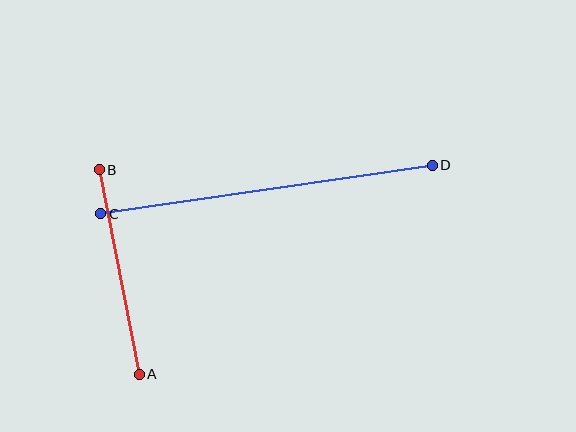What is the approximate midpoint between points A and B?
The midpoint is at approximately (119, 272) pixels.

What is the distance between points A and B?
The distance is approximately 208 pixels.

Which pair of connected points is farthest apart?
Points C and D are farthest apart.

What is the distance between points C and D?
The distance is approximately 335 pixels.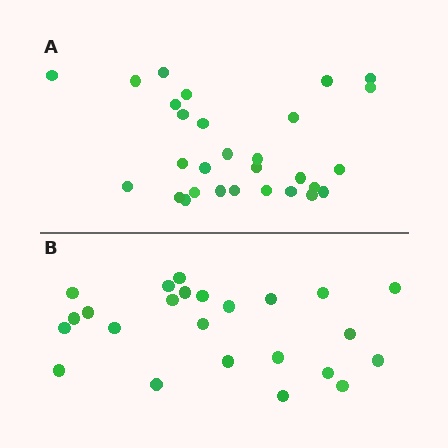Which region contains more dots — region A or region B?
Region A (the top region) has more dots.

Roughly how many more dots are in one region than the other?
Region A has about 5 more dots than region B.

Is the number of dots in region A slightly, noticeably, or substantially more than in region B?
Region A has only slightly more — the two regions are fairly close. The ratio is roughly 1.2 to 1.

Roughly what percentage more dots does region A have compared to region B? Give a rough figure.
About 20% more.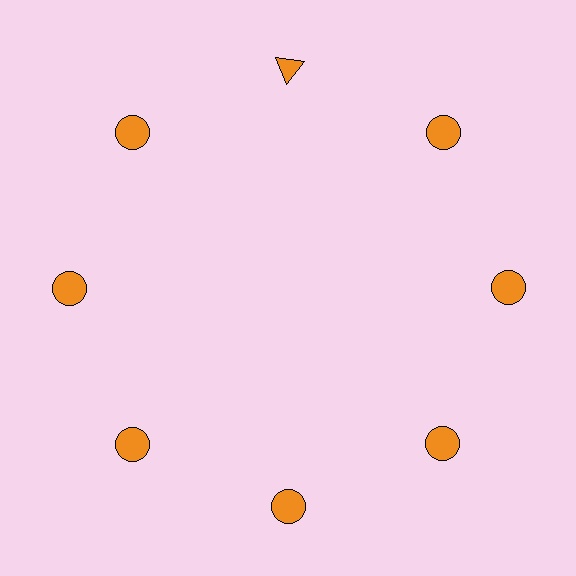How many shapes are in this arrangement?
There are 8 shapes arranged in a ring pattern.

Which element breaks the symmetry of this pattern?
The orange triangle at roughly the 12 o'clock position breaks the symmetry. All other shapes are orange circles.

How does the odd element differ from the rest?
It has a different shape: triangle instead of circle.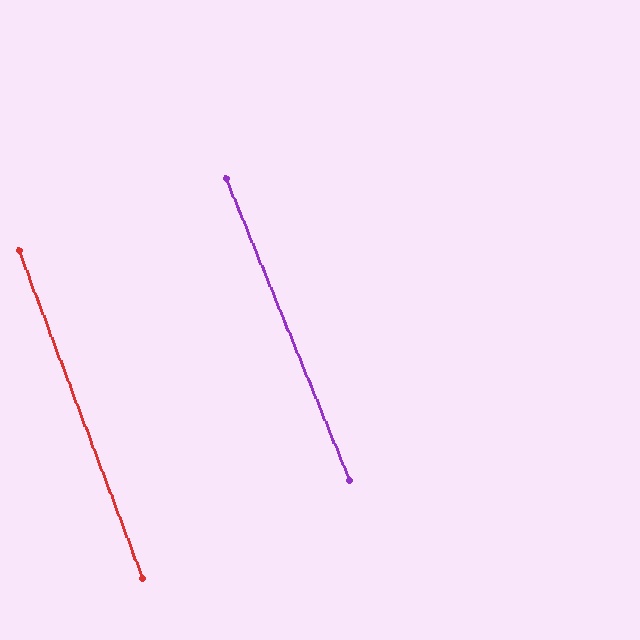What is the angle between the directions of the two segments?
Approximately 2 degrees.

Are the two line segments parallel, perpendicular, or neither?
Parallel — their directions differ by only 1.7°.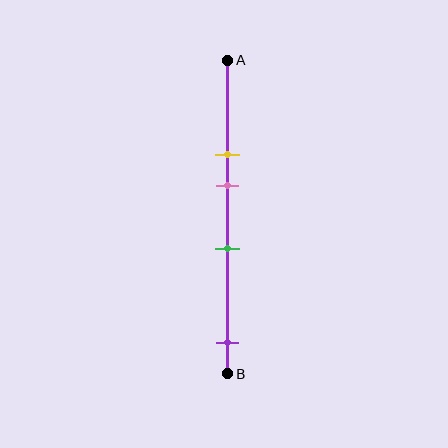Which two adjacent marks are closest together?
The yellow and pink marks are the closest adjacent pair.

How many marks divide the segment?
There are 4 marks dividing the segment.